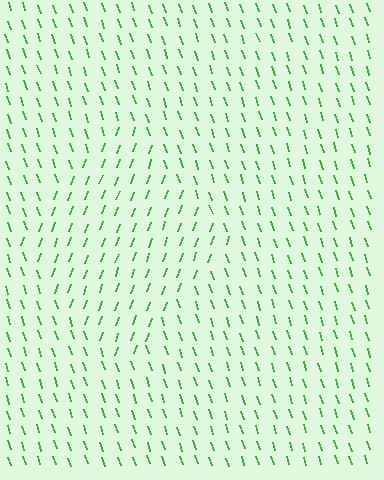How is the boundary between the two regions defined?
The boundary is defined purely by a change in line orientation (approximately 38 degrees difference). All lines are the same color and thickness.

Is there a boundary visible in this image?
Yes, there is a texture boundary formed by a change in line orientation.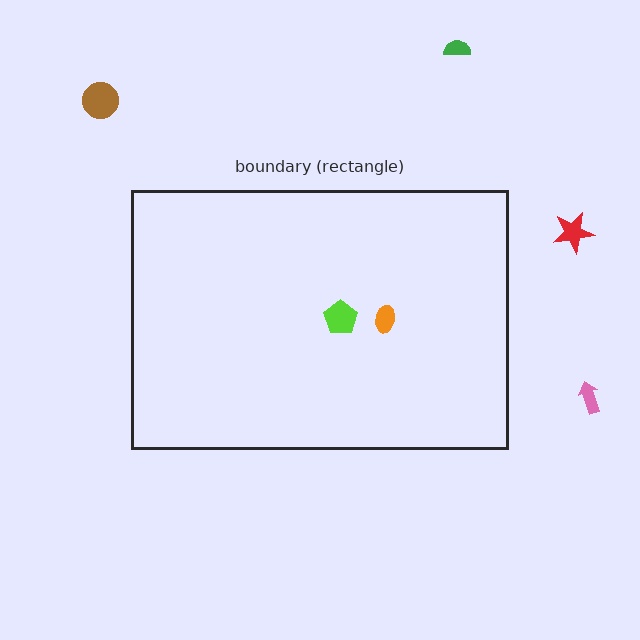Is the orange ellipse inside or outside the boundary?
Inside.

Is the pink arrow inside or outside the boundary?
Outside.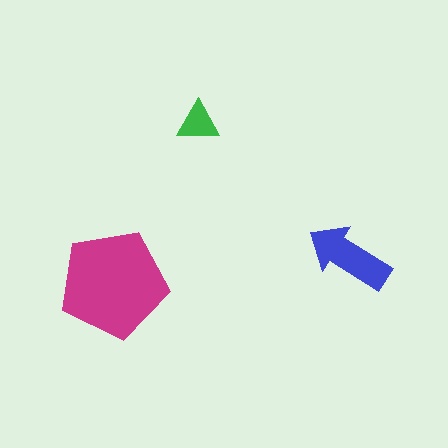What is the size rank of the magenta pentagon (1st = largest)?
1st.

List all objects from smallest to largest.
The green triangle, the blue arrow, the magenta pentagon.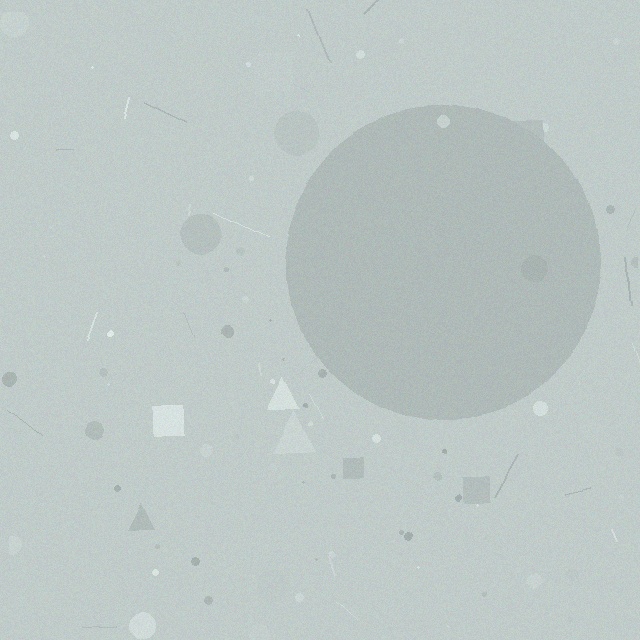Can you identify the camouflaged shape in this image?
The camouflaged shape is a circle.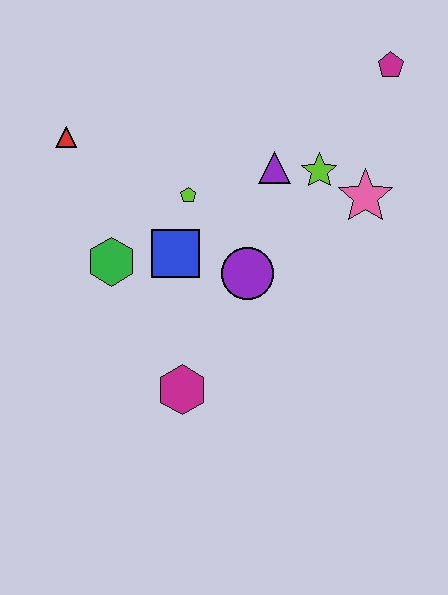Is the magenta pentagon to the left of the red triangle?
No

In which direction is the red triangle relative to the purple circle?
The red triangle is to the left of the purple circle.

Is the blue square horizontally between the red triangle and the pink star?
Yes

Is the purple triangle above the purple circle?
Yes